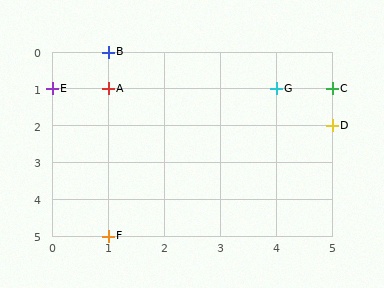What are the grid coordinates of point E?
Point E is at grid coordinates (0, 1).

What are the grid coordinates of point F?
Point F is at grid coordinates (1, 5).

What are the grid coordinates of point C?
Point C is at grid coordinates (5, 1).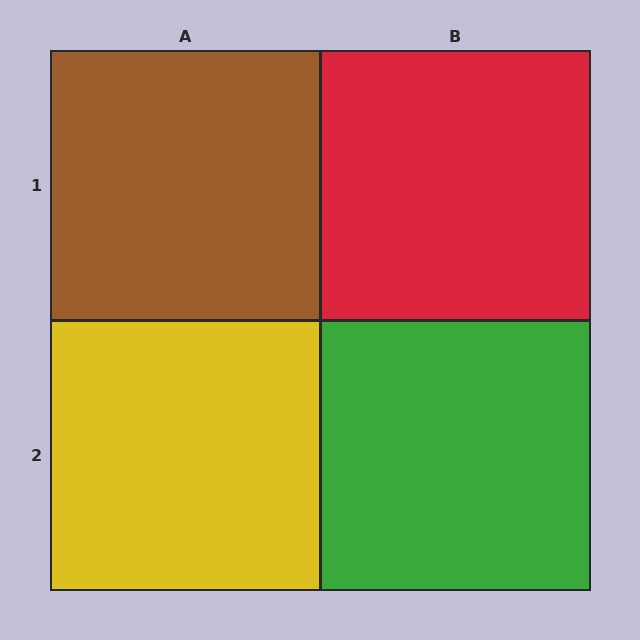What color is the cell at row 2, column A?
Yellow.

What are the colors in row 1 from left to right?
Brown, red.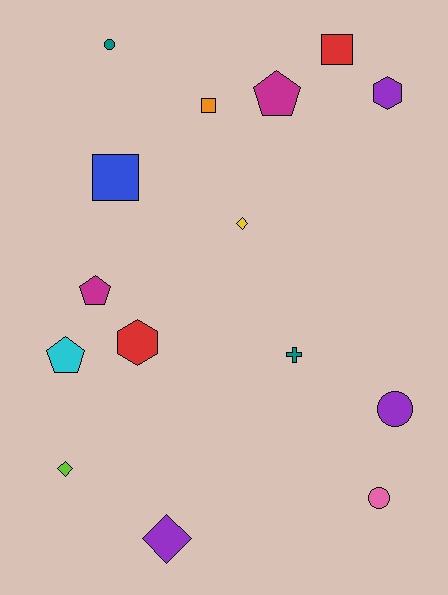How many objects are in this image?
There are 15 objects.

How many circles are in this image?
There are 3 circles.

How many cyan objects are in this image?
There is 1 cyan object.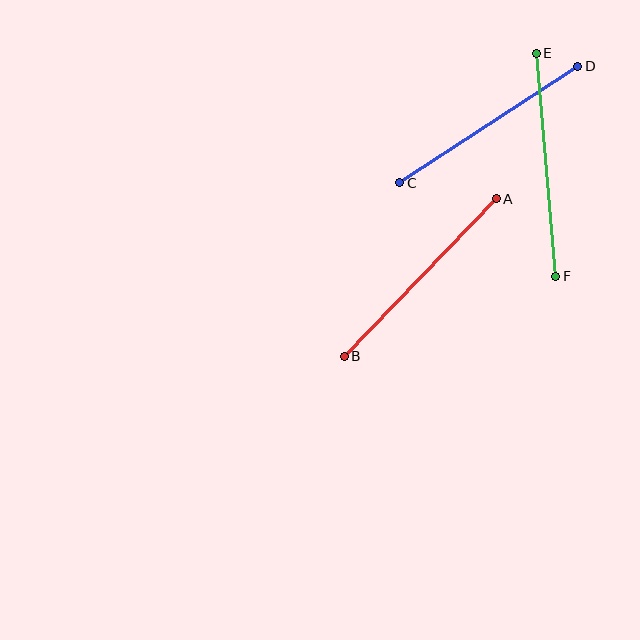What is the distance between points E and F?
The distance is approximately 224 pixels.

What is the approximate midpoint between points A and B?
The midpoint is at approximately (420, 278) pixels.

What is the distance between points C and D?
The distance is approximately 213 pixels.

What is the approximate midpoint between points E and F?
The midpoint is at approximately (546, 165) pixels.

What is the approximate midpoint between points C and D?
The midpoint is at approximately (489, 124) pixels.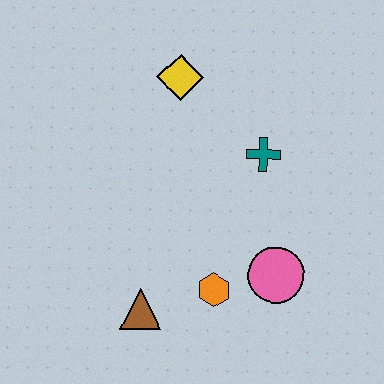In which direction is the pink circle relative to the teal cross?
The pink circle is below the teal cross.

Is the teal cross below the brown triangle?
No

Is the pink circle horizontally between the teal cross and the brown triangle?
No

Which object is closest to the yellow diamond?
The teal cross is closest to the yellow diamond.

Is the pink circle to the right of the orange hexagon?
Yes